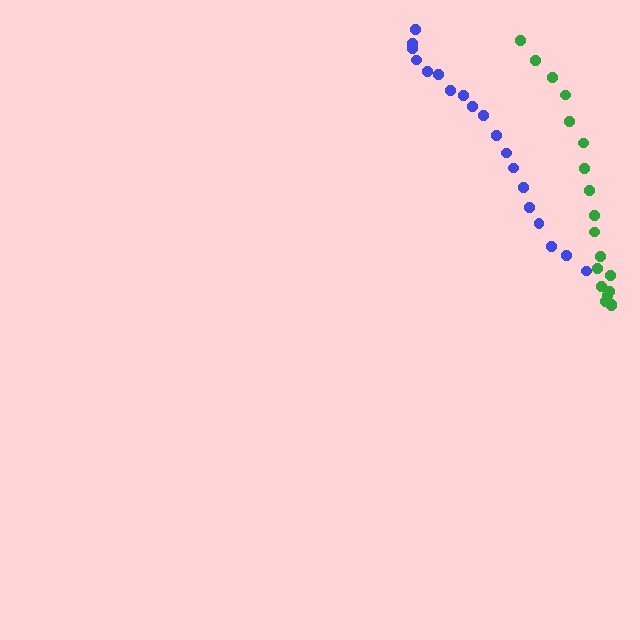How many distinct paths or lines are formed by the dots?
There are 2 distinct paths.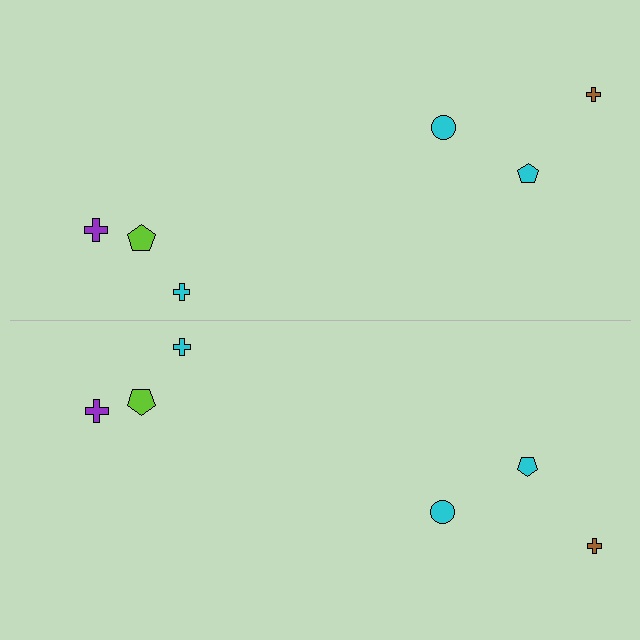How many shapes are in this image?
There are 12 shapes in this image.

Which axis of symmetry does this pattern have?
The pattern has a horizontal axis of symmetry running through the center of the image.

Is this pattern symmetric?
Yes, this pattern has bilateral (reflection) symmetry.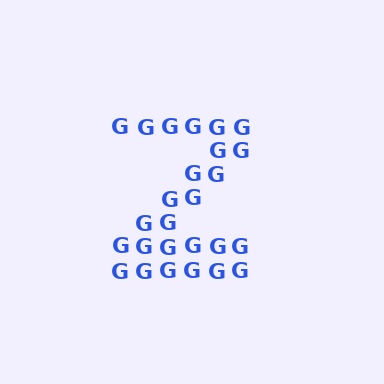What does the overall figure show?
The overall figure shows the letter Z.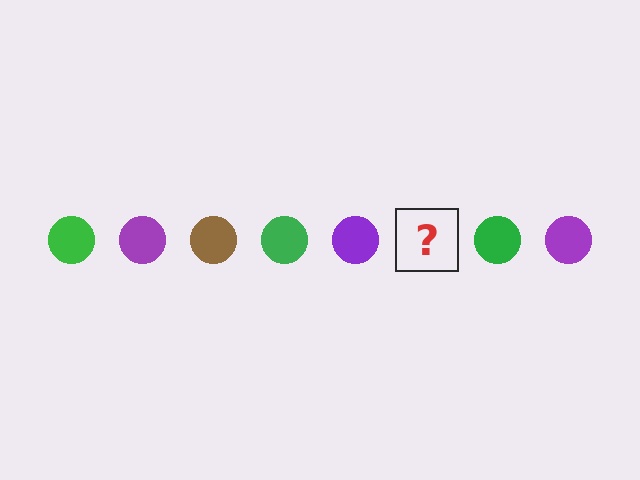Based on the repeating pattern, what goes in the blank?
The blank should be a brown circle.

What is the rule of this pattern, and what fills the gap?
The rule is that the pattern cycles through green, purple, brown circles. The gap should be filled with a brown circle.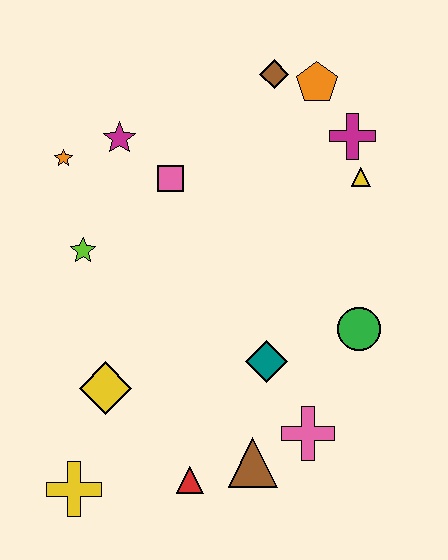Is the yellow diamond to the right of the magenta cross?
No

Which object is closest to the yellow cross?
The yellow diamond is closest to the yellow cross.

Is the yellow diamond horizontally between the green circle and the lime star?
Yes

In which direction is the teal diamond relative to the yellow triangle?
The teal diamond is below the yellow triangle.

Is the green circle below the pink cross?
No